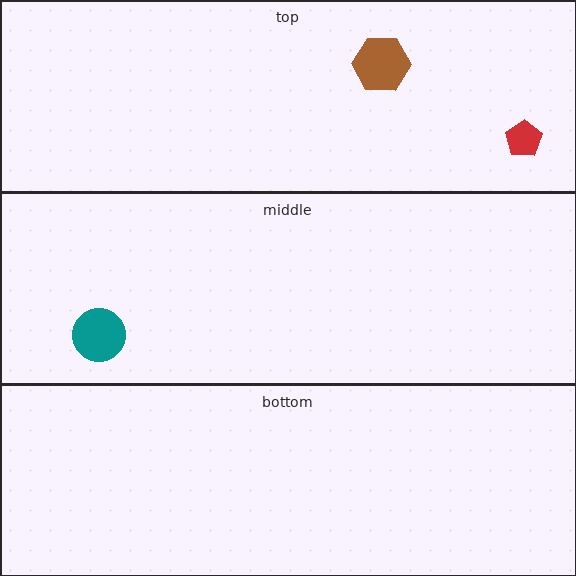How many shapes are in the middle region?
1.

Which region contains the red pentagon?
The top region.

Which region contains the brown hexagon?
The top region.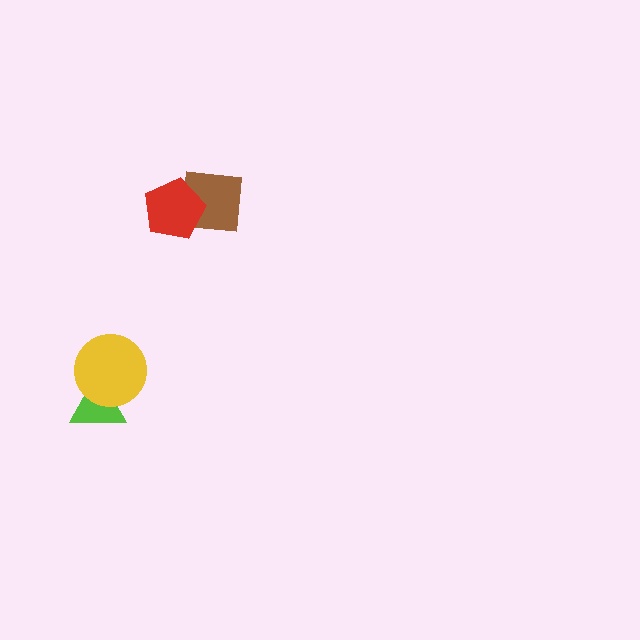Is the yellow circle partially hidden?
No, no other shape covers it.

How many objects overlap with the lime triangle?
1 object overlaps with the lime triangle.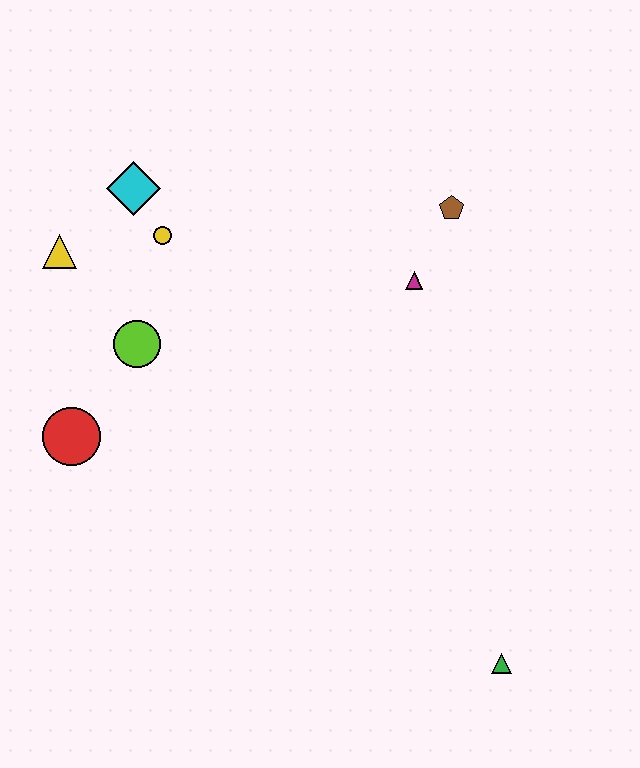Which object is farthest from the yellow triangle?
The green triangle is farthest from the yellow triangle.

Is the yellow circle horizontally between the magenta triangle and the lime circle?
Yes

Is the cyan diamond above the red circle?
Yes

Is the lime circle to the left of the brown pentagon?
Yes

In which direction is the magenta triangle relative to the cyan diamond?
The magenta triangle is to the right of the cyan diamond.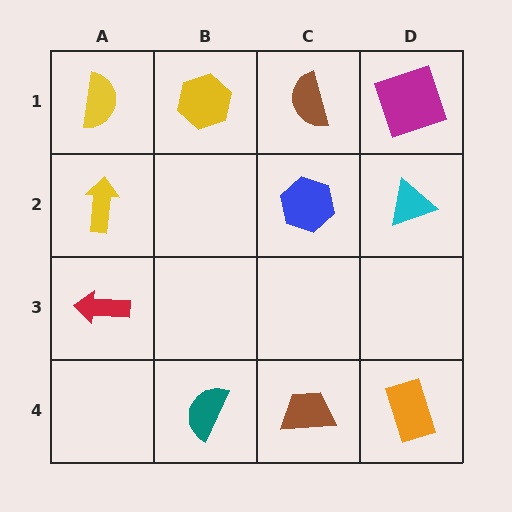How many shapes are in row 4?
3 shapes.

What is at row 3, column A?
A red arrow.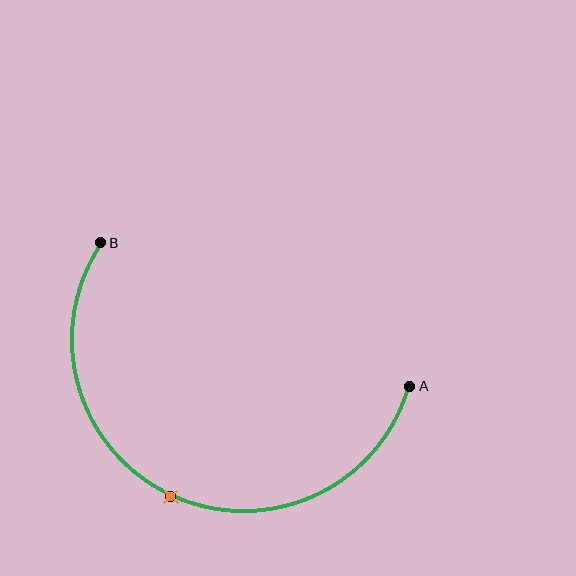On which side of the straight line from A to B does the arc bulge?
The arc bulges below the straight line connecting A and B.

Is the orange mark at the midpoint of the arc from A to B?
Yes. The orange mark lies on the arc at equal arc-length from both A and B — it is the arc midpoint.